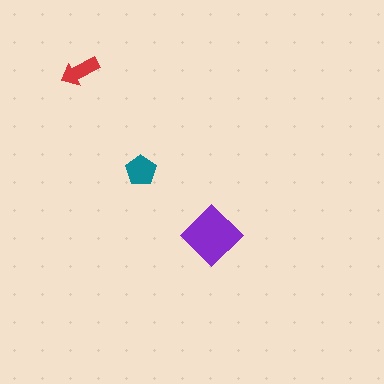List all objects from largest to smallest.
The purple diamond, the teal pentagon, the red arrow.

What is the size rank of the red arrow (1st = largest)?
3rd.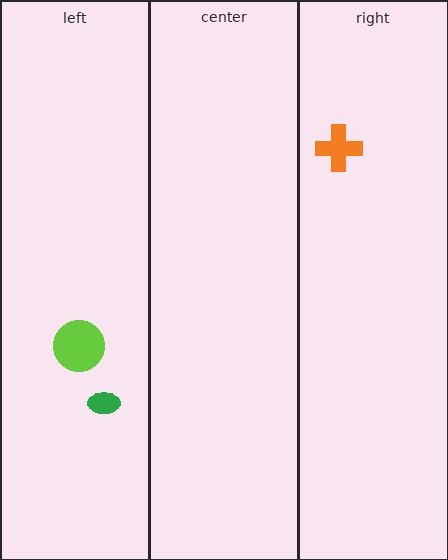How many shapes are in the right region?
1.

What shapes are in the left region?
The green ellipse, the lime circle.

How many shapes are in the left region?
2.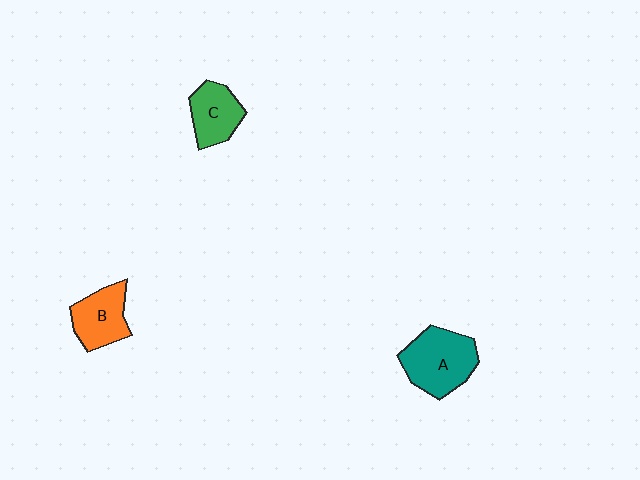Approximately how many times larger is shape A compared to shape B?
Approximately 1.4 times.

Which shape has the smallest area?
Shape C (green).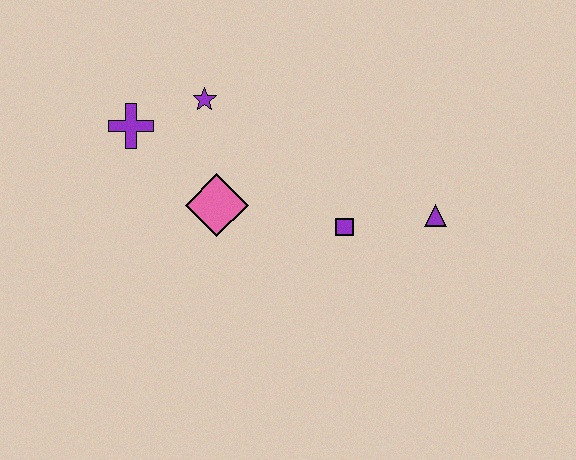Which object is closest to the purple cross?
The purple star is closest to the purple cross.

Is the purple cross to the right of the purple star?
No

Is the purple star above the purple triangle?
Yes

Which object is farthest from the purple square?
The purple cross is farthest from the purple square.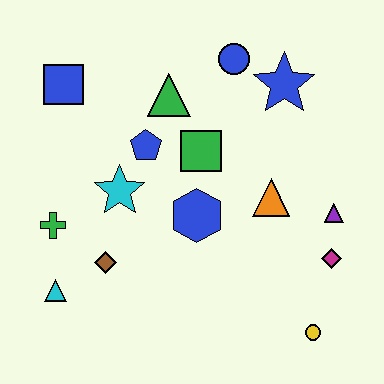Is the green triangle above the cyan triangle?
Yes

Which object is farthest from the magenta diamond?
The blue square is farthest from the magenta diamond.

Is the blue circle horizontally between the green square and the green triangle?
No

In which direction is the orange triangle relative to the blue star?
The orange triangle is below the blue star.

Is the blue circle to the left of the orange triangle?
Yes